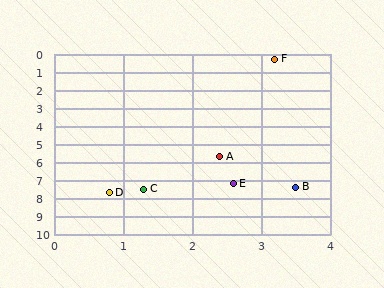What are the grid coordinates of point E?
Point E is at approximately (2.6, 7.2).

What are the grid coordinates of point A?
Point A is at approximately (2.4, 5.7).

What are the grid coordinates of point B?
Point B is at approximately (3.5, 7.4).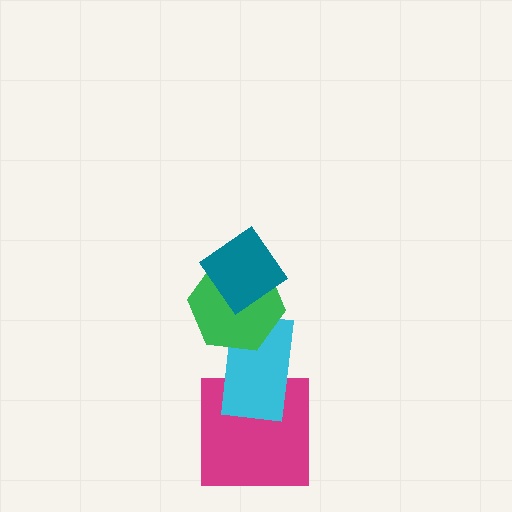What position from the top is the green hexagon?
The green hexagon is 2nd from the top.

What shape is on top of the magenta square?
The cyan rectangle is on top of the magenta square.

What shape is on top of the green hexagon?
The teal diamond is on top of the green hexagon.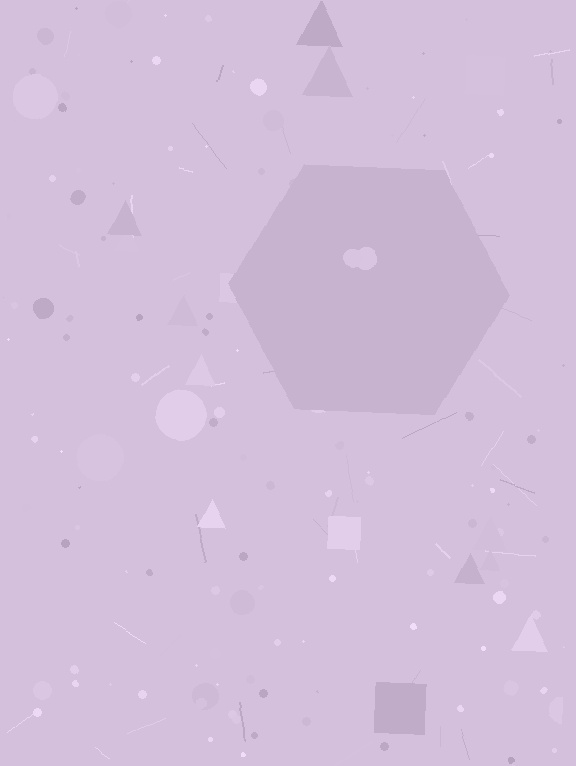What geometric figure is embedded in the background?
A hexagon is embedded in the background.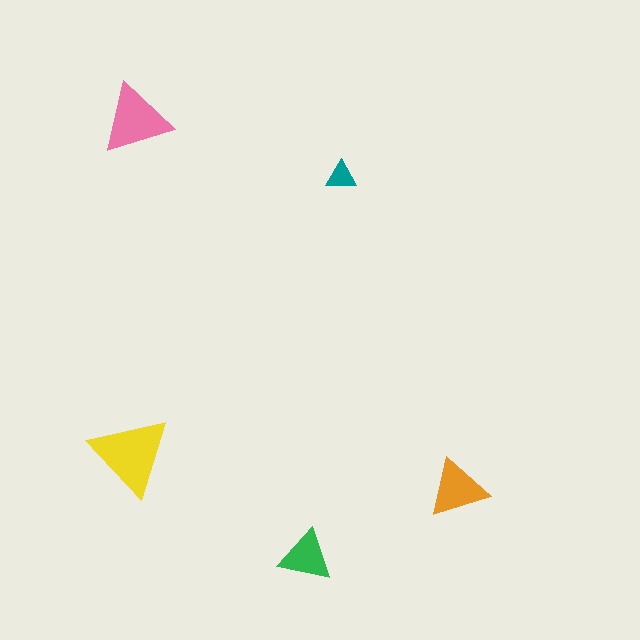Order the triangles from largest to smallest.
the yellow one, the pink one, the orange one, the green one, the teal one.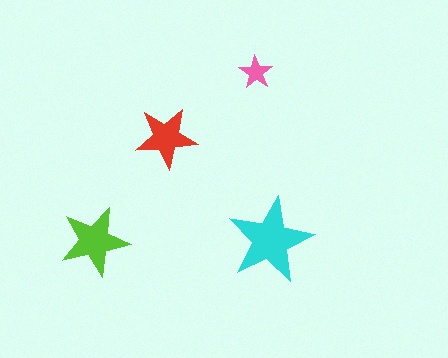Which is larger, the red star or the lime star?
The lime one.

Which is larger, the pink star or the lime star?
The lime one.